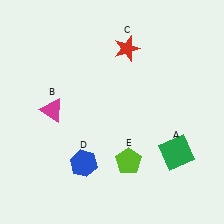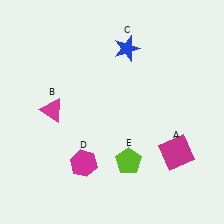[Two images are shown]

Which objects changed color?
A changed from green to magenta. C changed from red to blue. D changed from blue to magenta.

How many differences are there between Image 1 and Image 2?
There are 3 differences between the two images.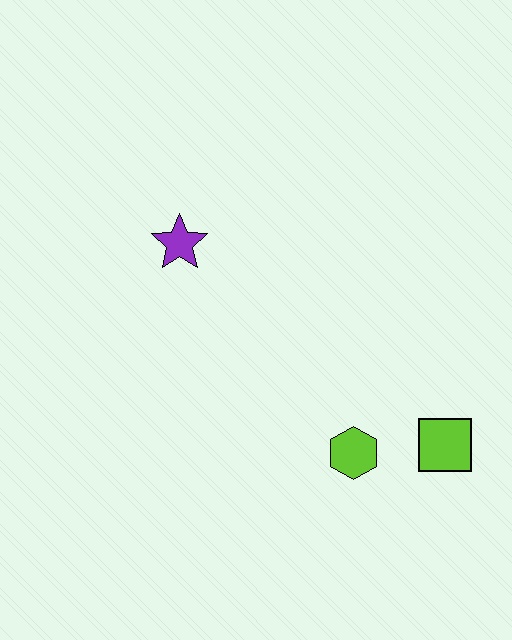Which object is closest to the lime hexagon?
The lime square is closest to the lime hexagon.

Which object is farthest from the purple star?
The lime square is farthest from the purple star.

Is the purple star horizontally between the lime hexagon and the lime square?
No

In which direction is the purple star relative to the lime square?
The purple star is to the left of the lime square.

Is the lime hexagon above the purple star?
No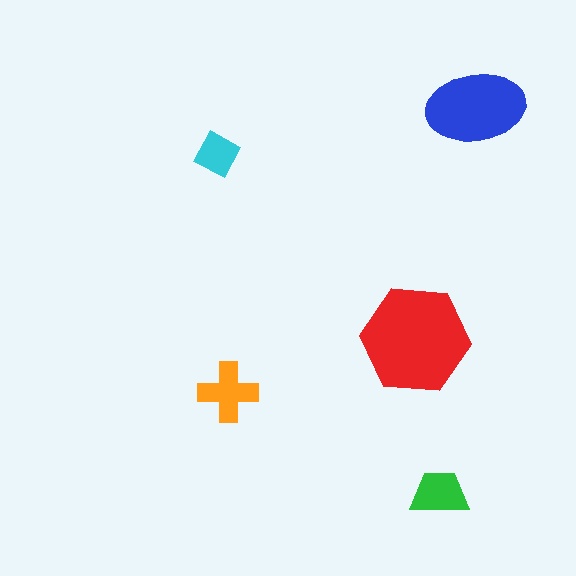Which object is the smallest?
The cyan diamond.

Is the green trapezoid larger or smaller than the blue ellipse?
Smaller.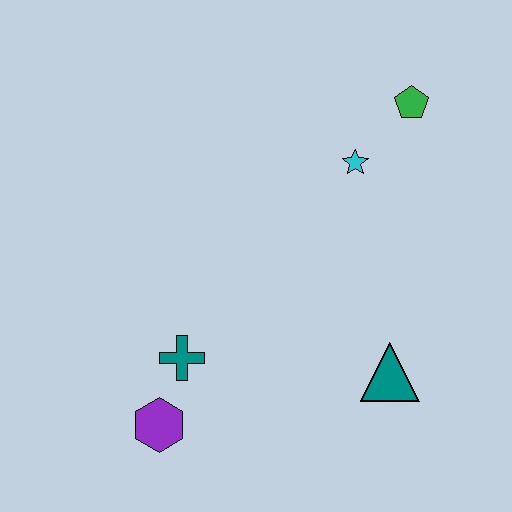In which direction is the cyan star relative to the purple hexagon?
The cyan star is above the purple hexagon.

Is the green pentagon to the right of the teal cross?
Yes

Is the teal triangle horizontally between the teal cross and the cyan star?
No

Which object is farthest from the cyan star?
The purple hexagon is farthest from the cyan star.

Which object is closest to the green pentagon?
The cyan star is closest to the green pentagon.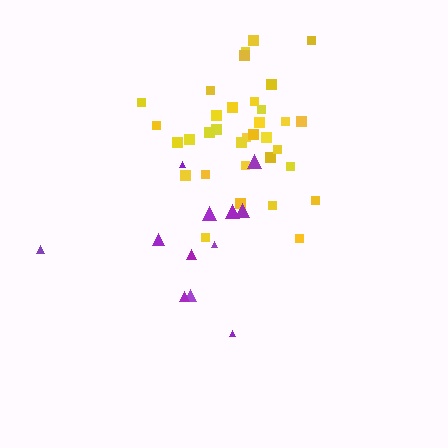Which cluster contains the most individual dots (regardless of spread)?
Yellow (34).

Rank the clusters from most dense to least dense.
yellow, purple.